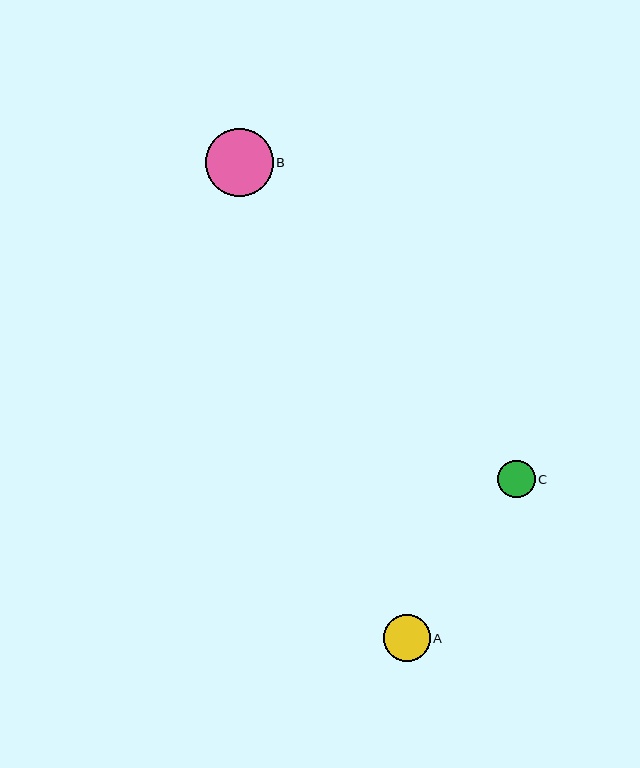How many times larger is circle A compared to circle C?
Circle A is approximately 1.3 times the size of circle C.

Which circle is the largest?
Circle B is the largest with a size of approximately 68 pixels.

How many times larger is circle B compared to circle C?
Circle B is approximately 1.8 times the size of circle C.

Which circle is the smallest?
Circle C is the smallest with a size of approximately 37 pixels.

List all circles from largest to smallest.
From largest to smallest: B, A, C.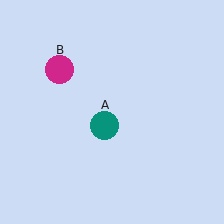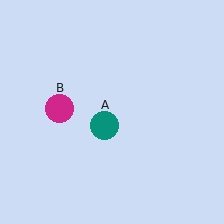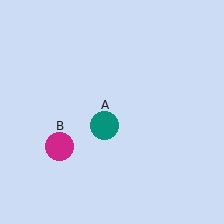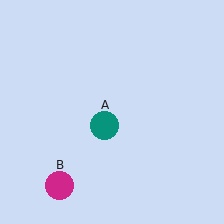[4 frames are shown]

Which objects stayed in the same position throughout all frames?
Teal circle (object A) remained stationary.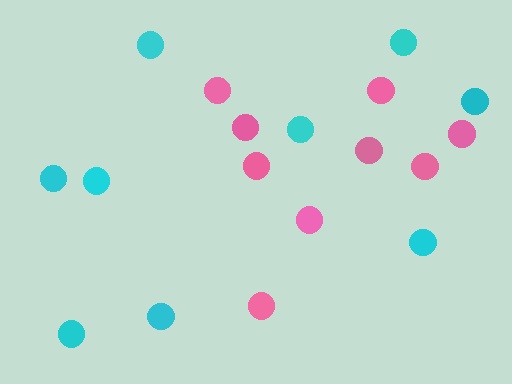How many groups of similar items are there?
There are 2 groups: one group of pink circles (9) and one group of cyan circles (9).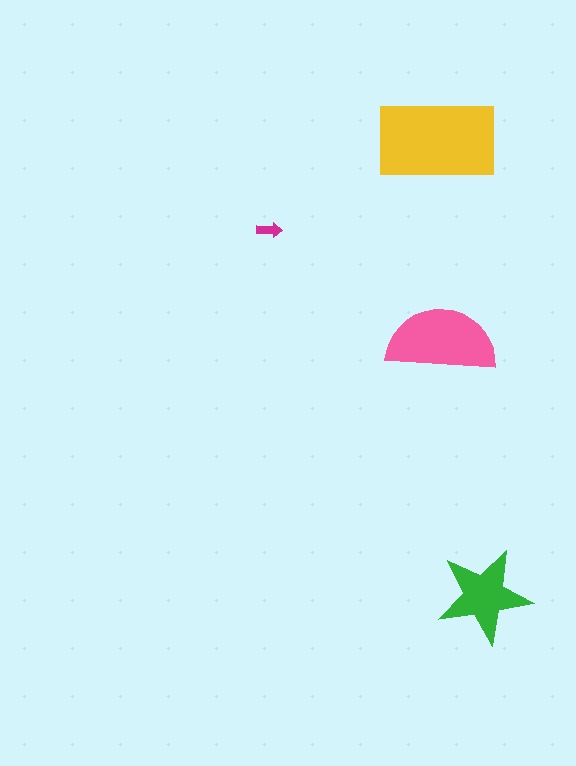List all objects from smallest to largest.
The magenta arrow, the green star, the pink semicircle, the yellow rectangle.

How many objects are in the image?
There are 4 objects in the image.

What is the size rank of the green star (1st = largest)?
3rd.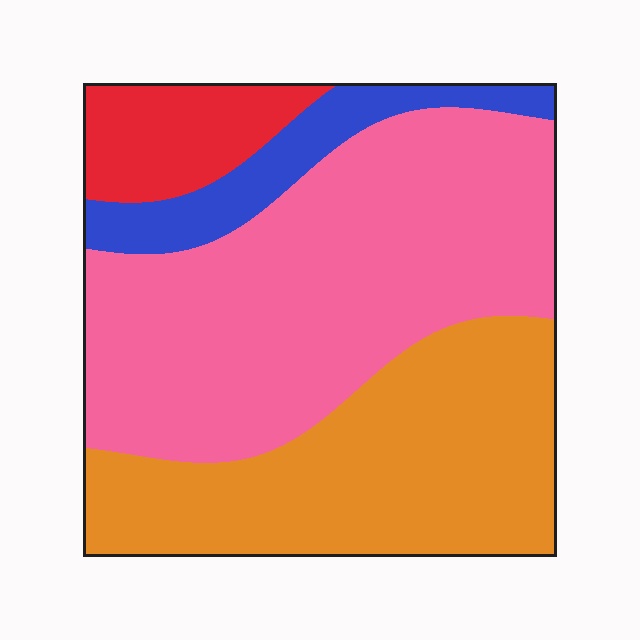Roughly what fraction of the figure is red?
Red takes up about one tenth (1/10) of the figure.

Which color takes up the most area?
Pink, at roughly 45%.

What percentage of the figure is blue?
Blue covers about 10% of the figure.